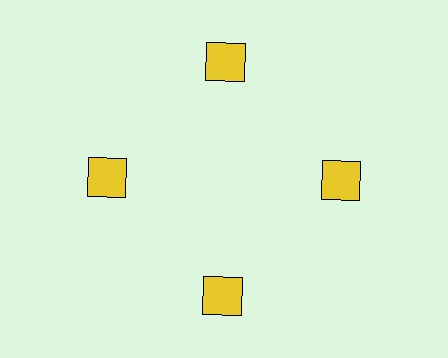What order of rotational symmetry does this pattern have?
This pattern has 4-fold rotational symmetry.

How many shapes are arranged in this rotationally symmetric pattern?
There are 4 shapes, arranged in 4 groups of 1.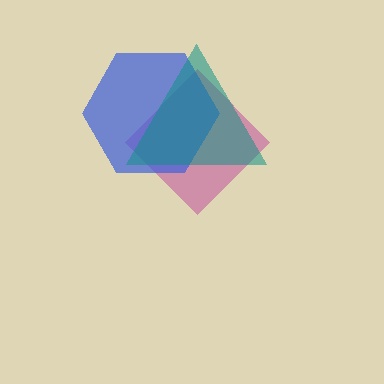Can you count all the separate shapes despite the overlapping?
Yes, there are 3 separate shapes.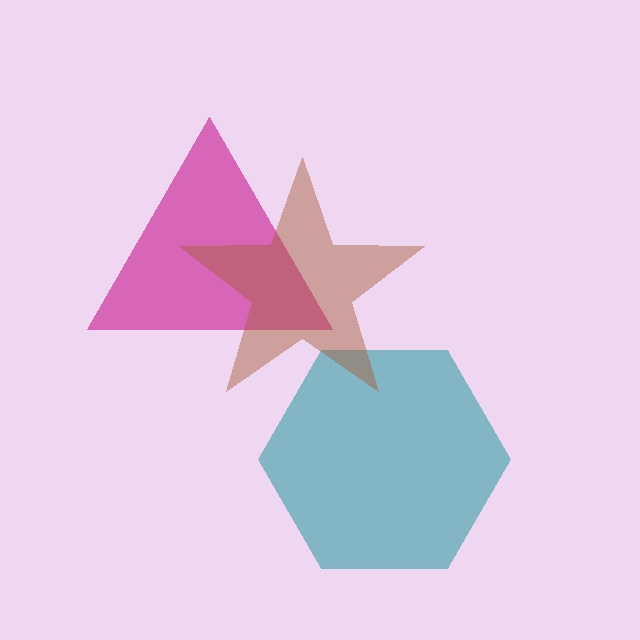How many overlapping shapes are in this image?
There are 3 overlapping shapes in the image.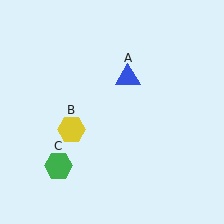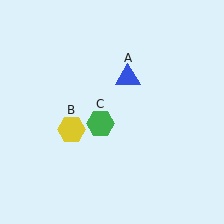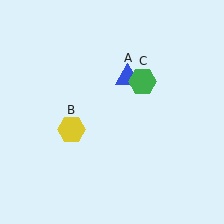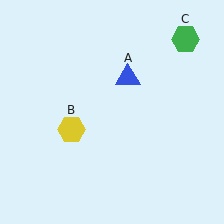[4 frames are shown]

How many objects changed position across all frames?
1 object changed position: green hexagon (object C).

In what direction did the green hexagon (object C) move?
The green hexagon (object C) moved up and to the right.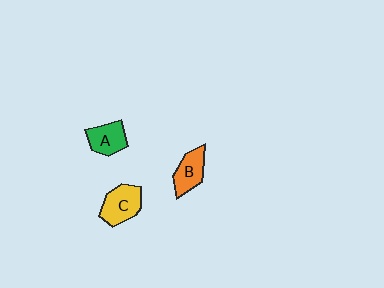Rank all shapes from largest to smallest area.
From largest to smallest: C (yellow), B (orange), A (green).